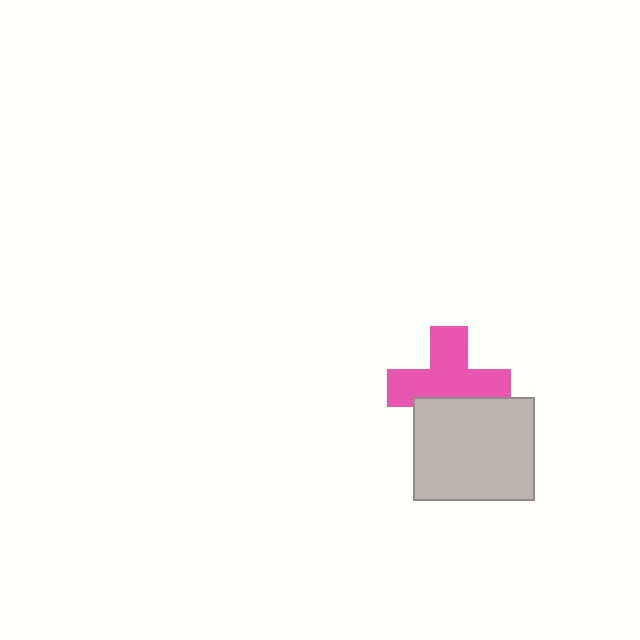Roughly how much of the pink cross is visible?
Most of it is visible (roughly 68%).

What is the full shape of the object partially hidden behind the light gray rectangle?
The partially hidden object is a pink cross.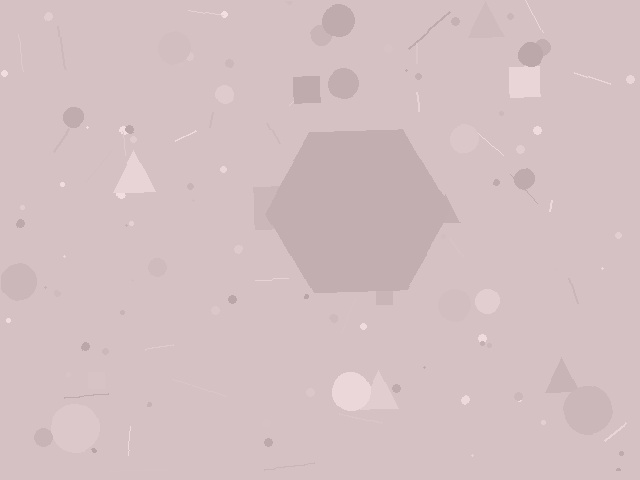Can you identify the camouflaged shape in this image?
The camouflaged shape is a hexagon.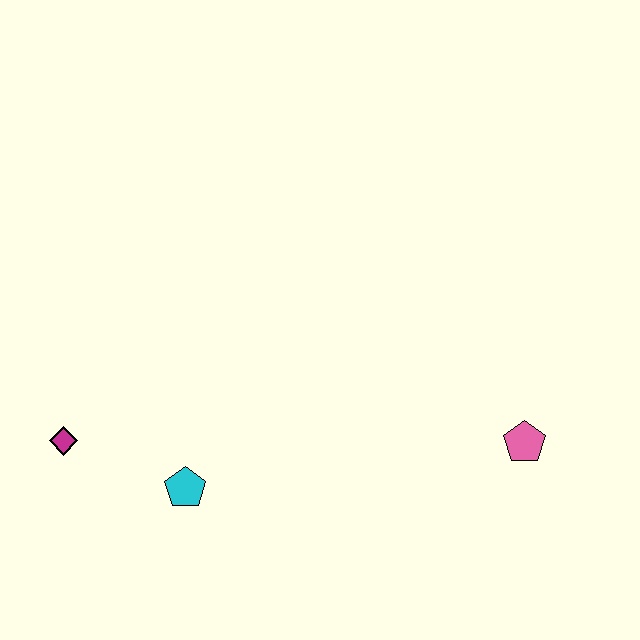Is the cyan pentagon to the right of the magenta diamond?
Yes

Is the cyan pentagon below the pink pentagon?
Yes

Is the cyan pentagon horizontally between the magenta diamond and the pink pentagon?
Yes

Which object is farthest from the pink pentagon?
The magenta diamond is farthest from the pink pentagon.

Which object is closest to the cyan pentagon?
The magenta diamond is closest to the cyan pentagon.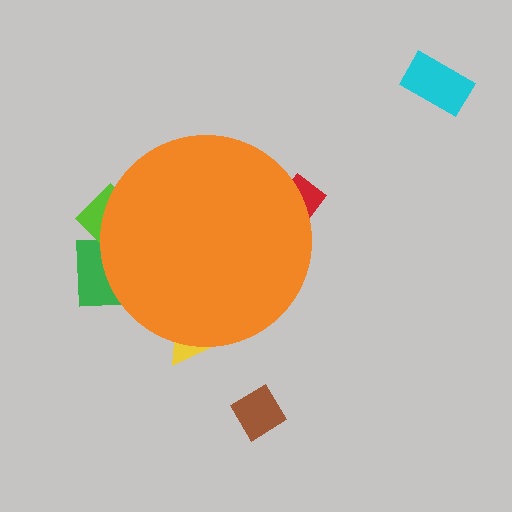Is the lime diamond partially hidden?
Yes, the lime diamond is partially hidden behind the orange circle.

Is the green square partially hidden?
Yes, the green square is partially hidden behind the orange circle.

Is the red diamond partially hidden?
Yes, the red diamond is partially hidden behind the orange circle.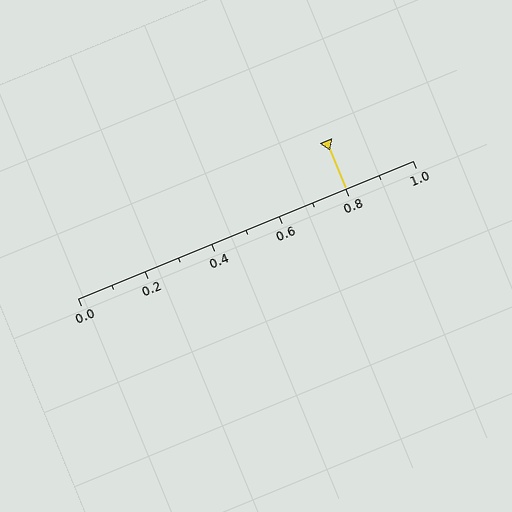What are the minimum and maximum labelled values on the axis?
The axis runs from 0.0 to 1.0.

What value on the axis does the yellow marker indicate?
The marker indicates approximately 0.8.